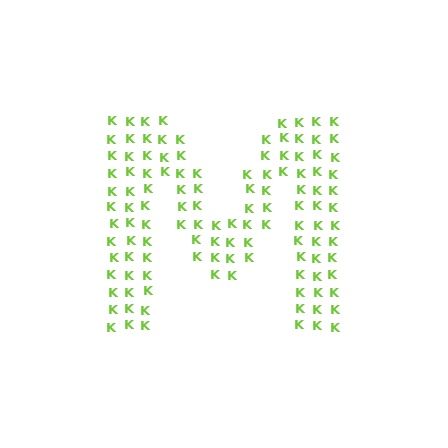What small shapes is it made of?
It is made of small letter K's.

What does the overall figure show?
The overall figure shows the letter M.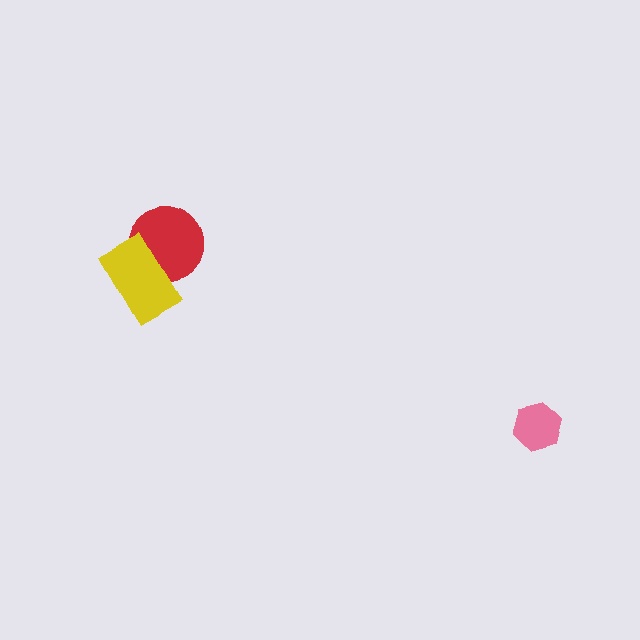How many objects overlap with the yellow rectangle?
1 object overlaps with the yellow rectangle.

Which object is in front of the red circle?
The yellow rectangle is in front of the red circle.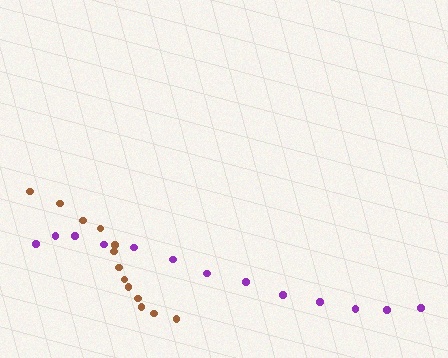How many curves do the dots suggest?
There are 2 distinct paths.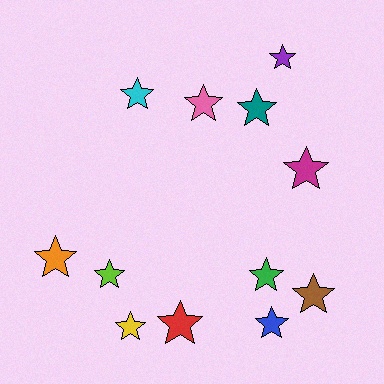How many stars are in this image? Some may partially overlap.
There are 12 stars.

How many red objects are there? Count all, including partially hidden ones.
There is 1 red object.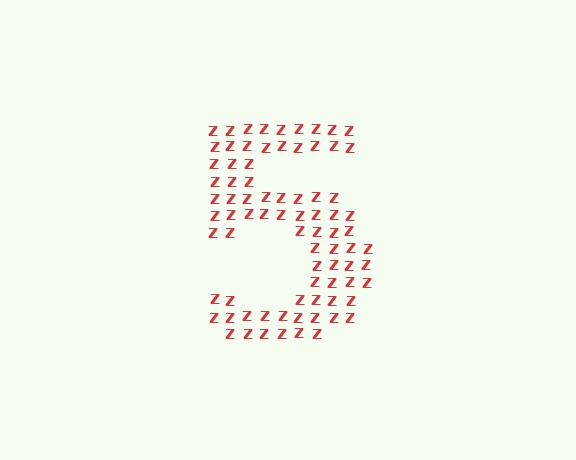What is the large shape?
The large shape is the digit 5.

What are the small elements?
The small elements are letter Z's.